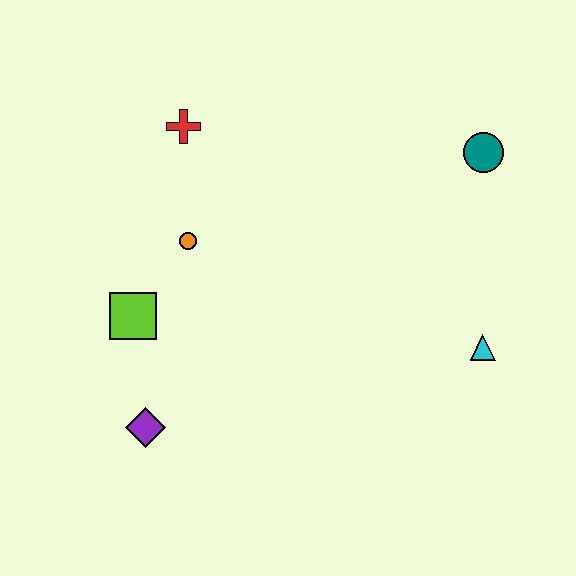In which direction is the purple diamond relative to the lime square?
The purple diamond is below the lime square.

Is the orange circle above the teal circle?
No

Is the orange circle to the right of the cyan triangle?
No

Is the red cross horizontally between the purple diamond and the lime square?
No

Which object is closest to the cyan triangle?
The teal circle is closest to the cyan triangle.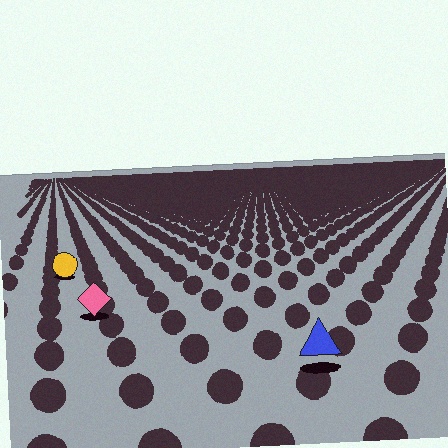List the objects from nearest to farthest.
From nearest to farthest: the blue triangle, the pink diamond, the yellow circle.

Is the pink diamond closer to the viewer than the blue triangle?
No. The blue triangle is closer — you can tell from the texture gradient: the ground texture is coarser near it.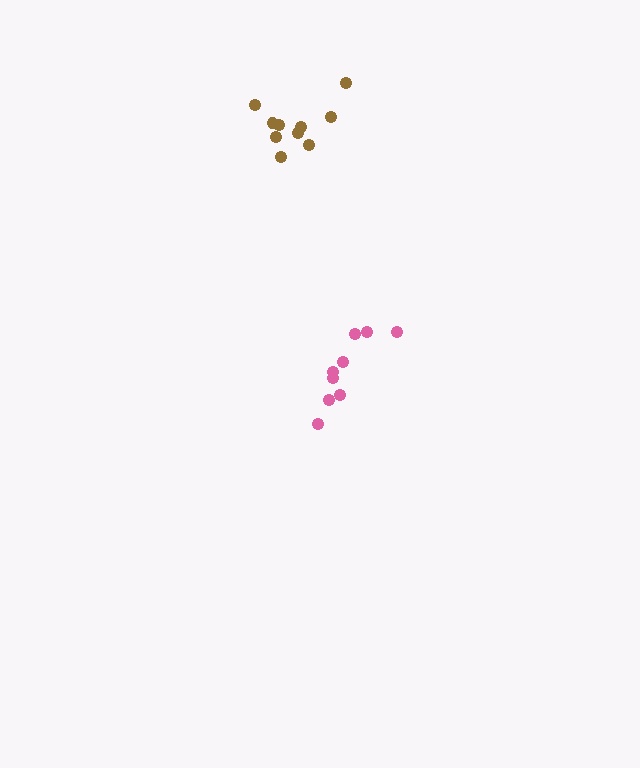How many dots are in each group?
Group 1: 9 dots, Group 2: 10 dots (19 total).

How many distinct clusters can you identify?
There are 2 distinct clusters.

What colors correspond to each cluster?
The clusters are colored: pink, brown.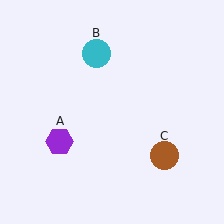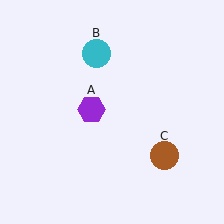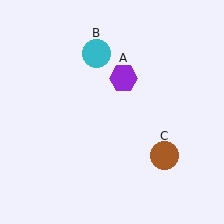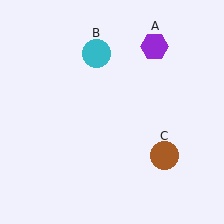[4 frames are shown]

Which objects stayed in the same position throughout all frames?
Cyan circle (object B) and brown circle (object C) remained stationary.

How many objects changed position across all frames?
1 object changed position: purple hexagon (object A).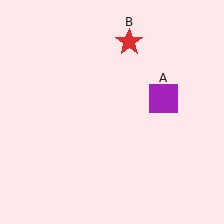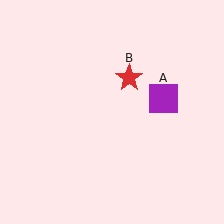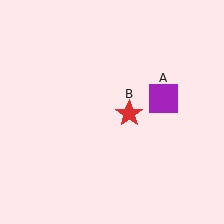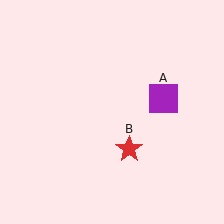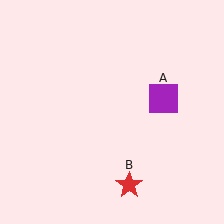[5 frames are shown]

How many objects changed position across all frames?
1 object changed position: red star (object B).